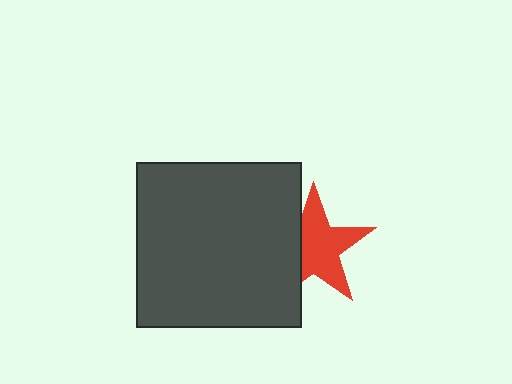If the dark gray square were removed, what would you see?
You would see the complete red star.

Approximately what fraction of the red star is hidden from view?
Roughly 31% of the red star is hidden behind the dark gray square.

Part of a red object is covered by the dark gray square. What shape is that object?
It is a star.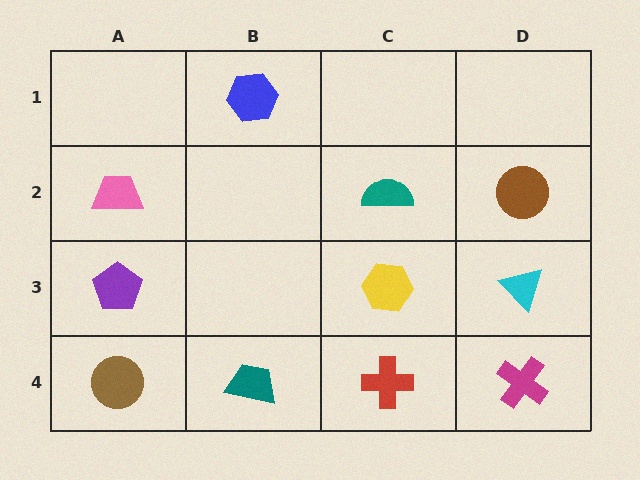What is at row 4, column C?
A red cross.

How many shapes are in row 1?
1 shape.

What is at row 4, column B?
A teal trapezoid.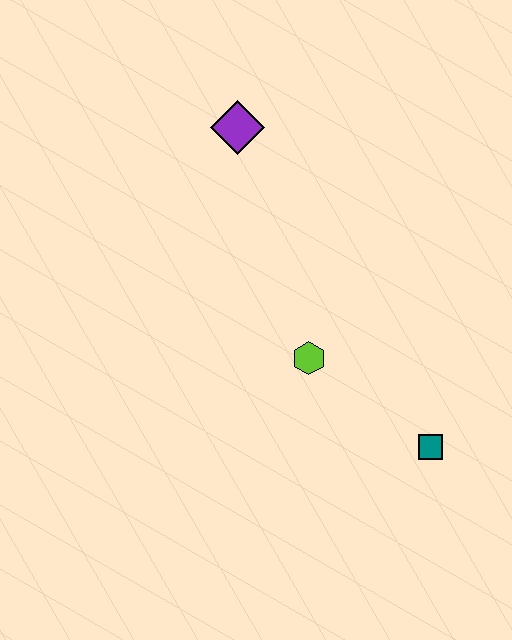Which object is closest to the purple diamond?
The lime hexagon is closest to the purple diamond.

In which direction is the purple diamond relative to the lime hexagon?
The purple diamond is above the lime hexagon.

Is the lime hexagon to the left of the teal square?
Yes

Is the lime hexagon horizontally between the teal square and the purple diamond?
Yes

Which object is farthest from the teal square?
The purple diamond is farthest from the teal square.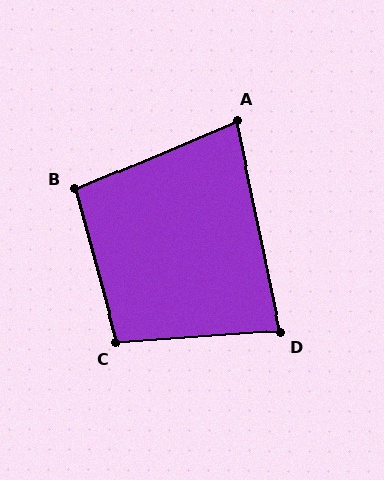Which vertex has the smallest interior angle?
A, at approximately 79 degrees.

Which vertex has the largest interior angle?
C, at approximately 101 degrees.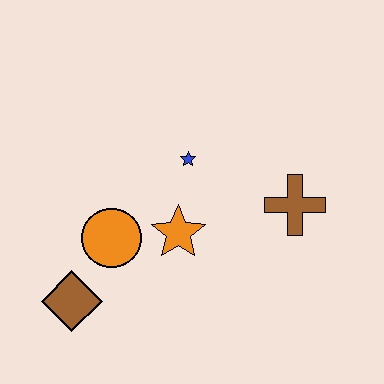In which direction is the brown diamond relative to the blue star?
The brown diamond is below the blue star.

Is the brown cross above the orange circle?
Yes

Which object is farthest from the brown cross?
The brown diamond is farthest from the brown cross.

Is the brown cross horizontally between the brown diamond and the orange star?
No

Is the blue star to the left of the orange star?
No